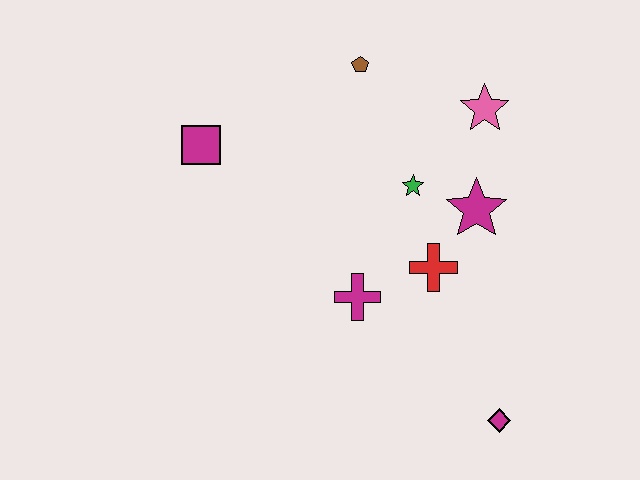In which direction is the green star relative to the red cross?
The green star is above the red cross.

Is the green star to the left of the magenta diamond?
Yes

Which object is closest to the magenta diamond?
The red cross is closest to the magenta diamond.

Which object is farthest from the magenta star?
The magenta square is farthest from the magenta star.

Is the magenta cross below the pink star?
Yes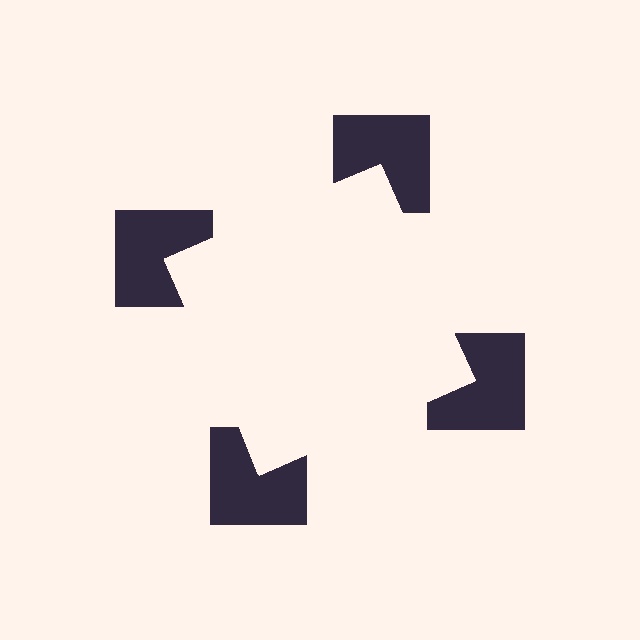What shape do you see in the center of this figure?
An illusory square — its edges are inferred from the aligned wedge cuts in the notched squares, not physically drawn.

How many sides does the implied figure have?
4 sides.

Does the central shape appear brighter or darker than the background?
It typically appears slightly brighter than the background, even though no actual brightness change is drawn.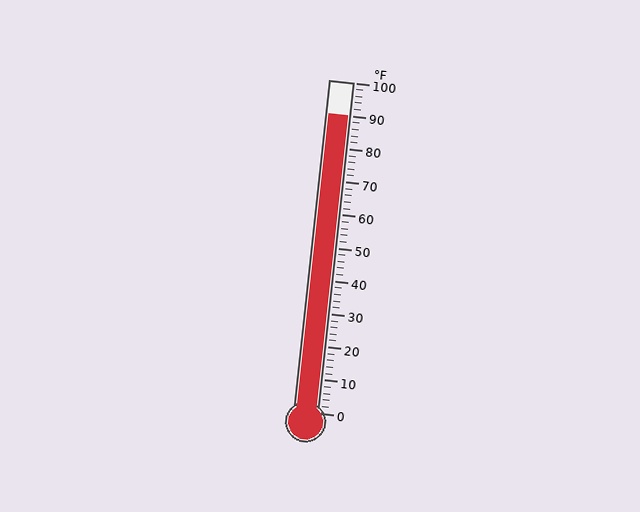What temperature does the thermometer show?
The thermometer shows approximately 90°F.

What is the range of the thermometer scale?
The thermometer scale ranges from 0°F to 100°F.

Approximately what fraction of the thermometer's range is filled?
The thermometer is filled to approximately 90% of its range.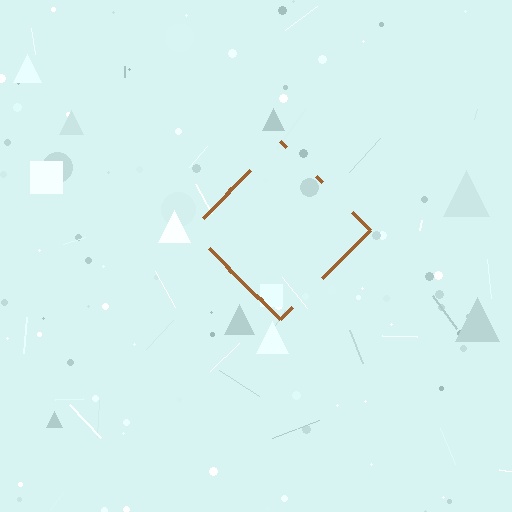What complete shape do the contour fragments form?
The contour fragments form a diamond.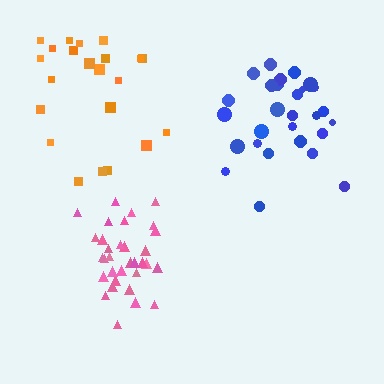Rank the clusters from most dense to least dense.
pink, blue, orange.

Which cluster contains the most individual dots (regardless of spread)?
Pink (33).